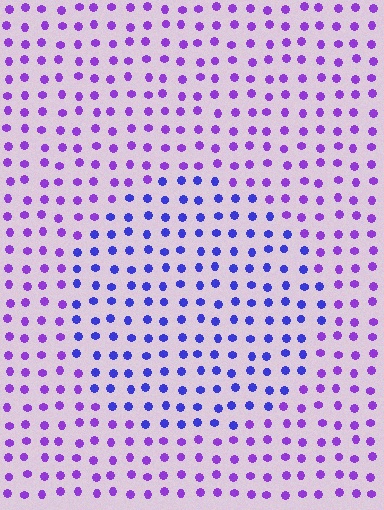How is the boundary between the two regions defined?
The boundary is defined purely by a slight shift in hue (about 35 degrees). Spacing, size, and orientation are identical on both sides.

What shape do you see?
I see a circle.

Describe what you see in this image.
The image is filled with small purple elements in a uniform arrangement. A circle-shaped region is visible where the elements are tinted to a slightly different hue, forming a subtle color boundary.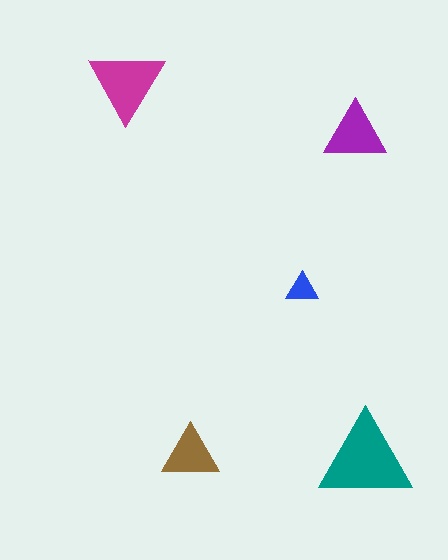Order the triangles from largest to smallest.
the teal one, the magenta one, the purple one, the brown one, the blue one.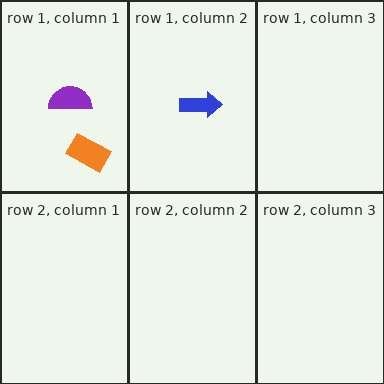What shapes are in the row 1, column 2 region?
The blue arrow.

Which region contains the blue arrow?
The row 1, column 2 region.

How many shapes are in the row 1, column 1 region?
2.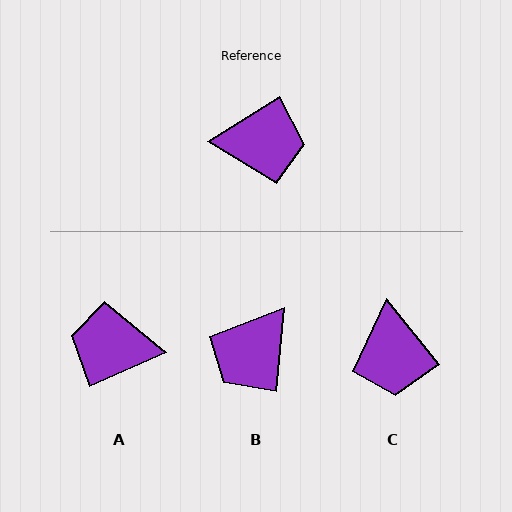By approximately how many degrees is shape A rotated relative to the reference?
Approximately 171 degrees counter-clockwise.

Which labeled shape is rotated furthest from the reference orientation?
A, about 171 degrees away.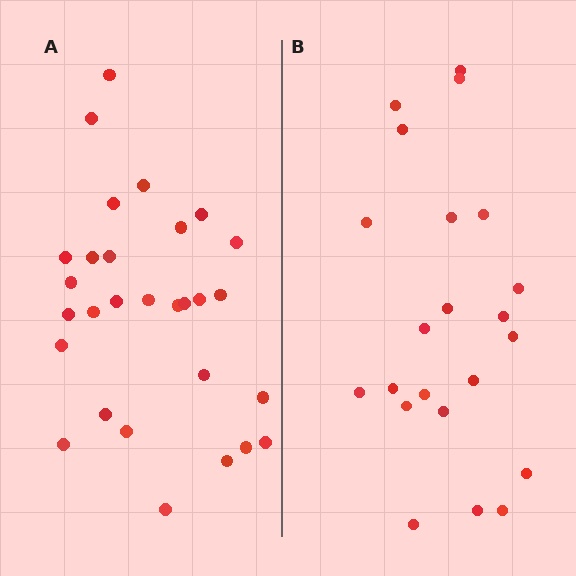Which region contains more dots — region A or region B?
Region A (the left region) has more dots.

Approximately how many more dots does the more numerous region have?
Region A has roughly 8 or so more dots than region B.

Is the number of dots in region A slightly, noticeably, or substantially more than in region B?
Region A has noticeably more, but not dramatically so. The ratio is roughly 1.3 to 1.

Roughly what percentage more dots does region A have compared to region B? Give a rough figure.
About 30% more.